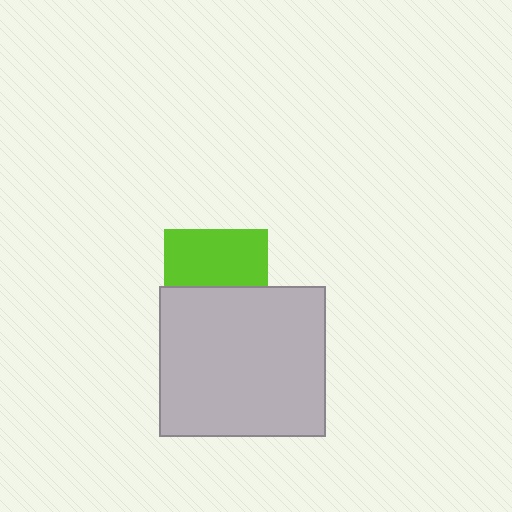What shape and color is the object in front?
The object in front is a light gray rectangle.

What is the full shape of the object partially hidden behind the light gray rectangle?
The partially hidden object is a lime square.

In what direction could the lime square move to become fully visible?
The lime square could move up. That would shift it out from behind the light gray rectangle entirely.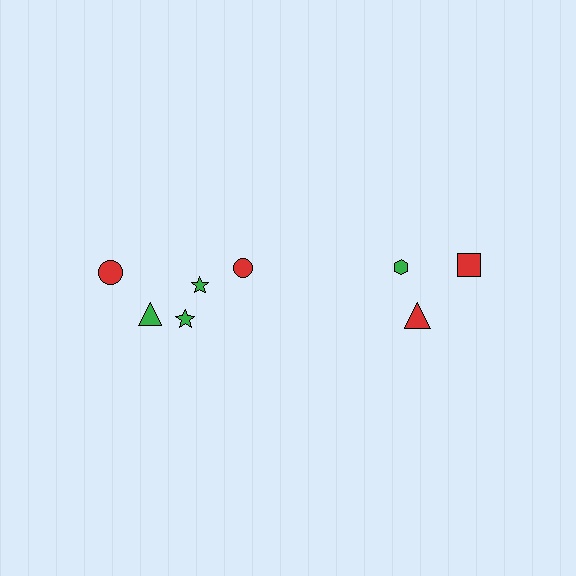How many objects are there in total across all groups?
There are 8 objects.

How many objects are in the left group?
There are 5 objects.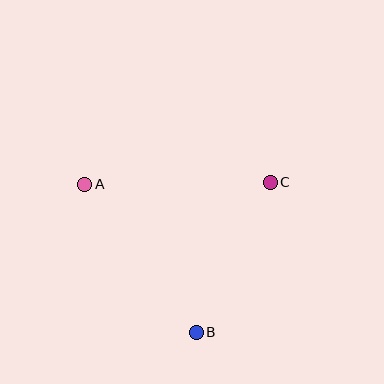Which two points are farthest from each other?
Points A and C are farthest from each other.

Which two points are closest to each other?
Points B and C are closest to each other.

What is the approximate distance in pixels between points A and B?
The distance between A and B is approximately 186 pixels.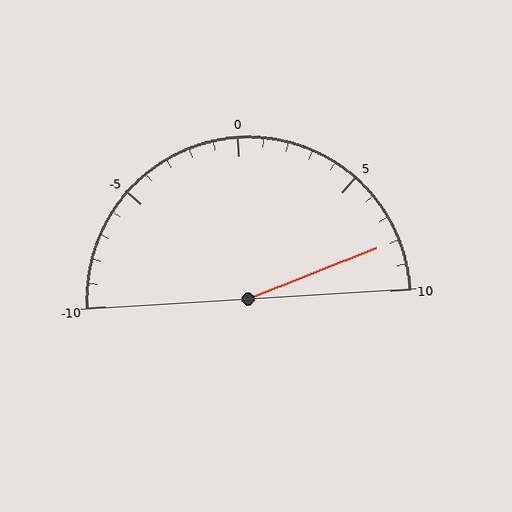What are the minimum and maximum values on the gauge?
The gauge ranges from -10 to 10.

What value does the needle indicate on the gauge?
The needle indicates approximately 8.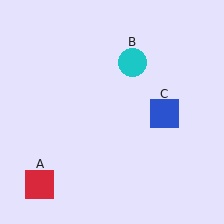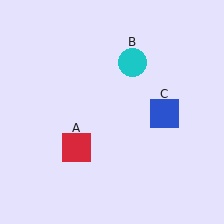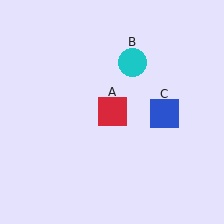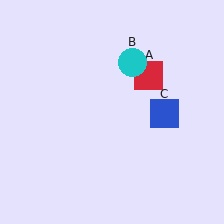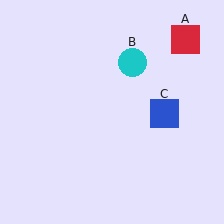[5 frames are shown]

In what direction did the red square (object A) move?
The red square (object A) moved up and to the right.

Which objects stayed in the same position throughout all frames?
Cyan circle (object B) and blue square (object C) remained stationary.